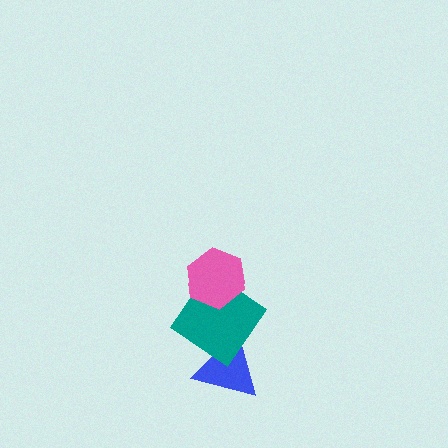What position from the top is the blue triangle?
The blue triangle is 3rd from the top.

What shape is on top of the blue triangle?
The teal diamond is on top of the blue triangle.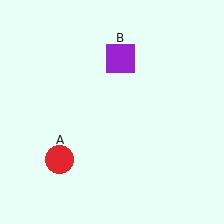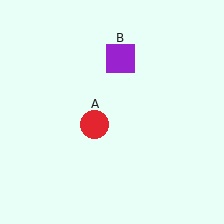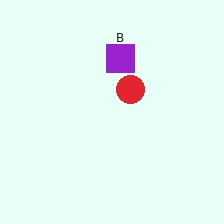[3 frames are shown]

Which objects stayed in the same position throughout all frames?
Purple square (object B) remained stationary.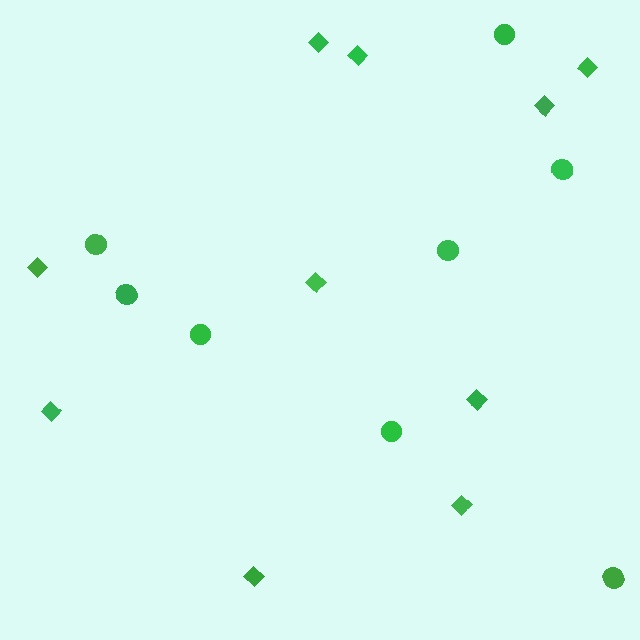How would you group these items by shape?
There are 2 groups: one group of circles (8) and one group of diamonds (10).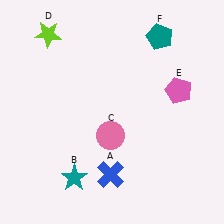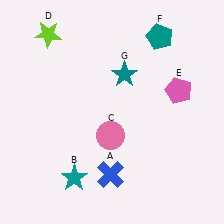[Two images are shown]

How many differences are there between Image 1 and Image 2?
There is 1 difference between the two images.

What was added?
A teal star (G) was added in Image 2.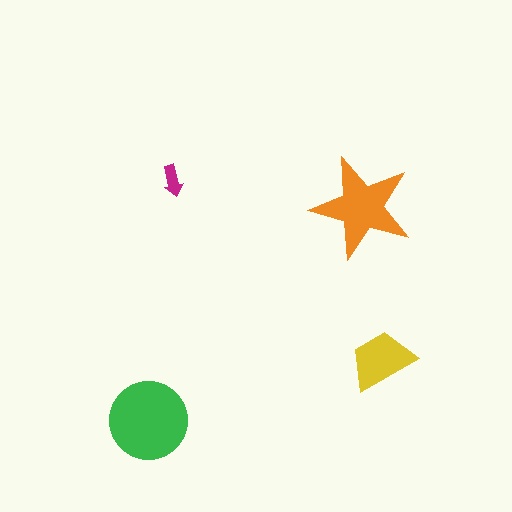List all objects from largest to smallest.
The green circle, the orange star, the yellow trapezoid, the magenta arrow.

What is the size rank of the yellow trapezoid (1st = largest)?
3rd.